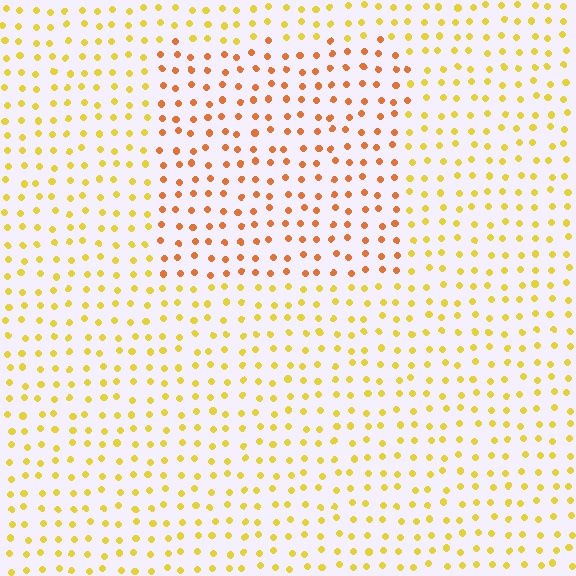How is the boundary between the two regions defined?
The boundary is defined purely by a slight shift in hue (about 33 degrees). Spacing, size, and orientation are identical on both sides.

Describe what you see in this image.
The image is filled with small yellow elements in a uniform arrangement. A rectangle-shaped region is visible where the elements are tinted to a slightly different hue, forming a subtle color boundary.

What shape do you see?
I see a rectangle.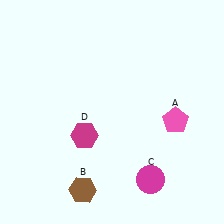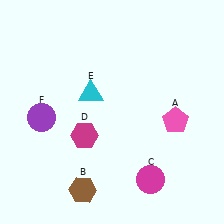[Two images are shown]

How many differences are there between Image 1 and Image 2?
There are 2 differences between the two images.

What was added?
A cyan triangle (E), a purple circle (F) were added in Image 2.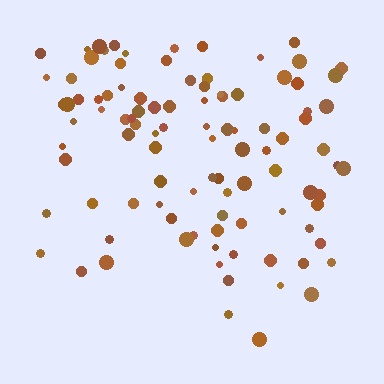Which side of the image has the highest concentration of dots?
The top.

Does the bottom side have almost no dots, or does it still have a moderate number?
Still a moderate number, just noticeably fewer than the top.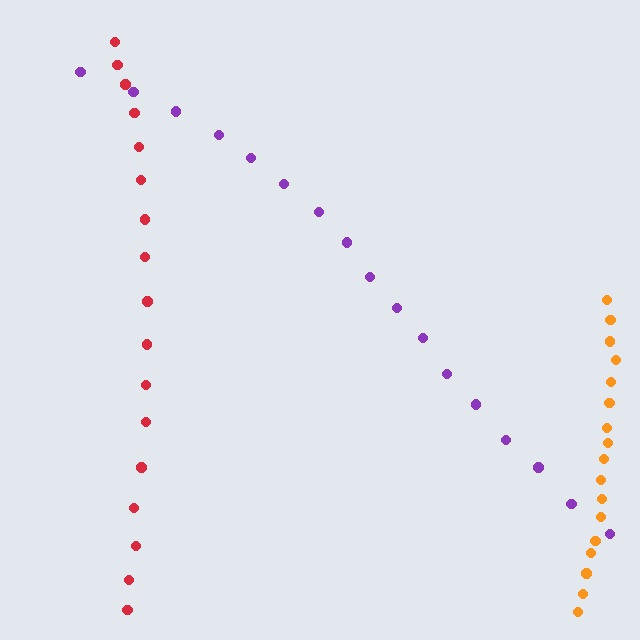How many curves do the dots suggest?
There are 3 distinct paths.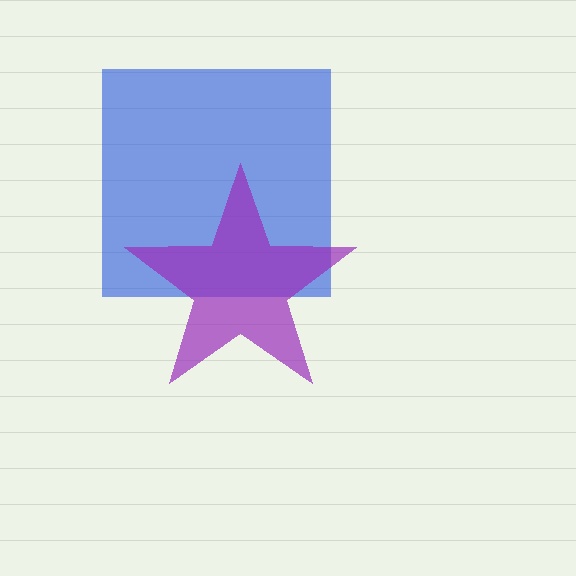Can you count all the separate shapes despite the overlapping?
Yes, there are 2 separate shapes.